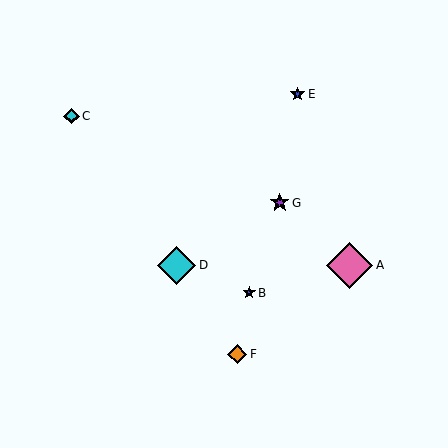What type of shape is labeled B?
Shape B is a blue star.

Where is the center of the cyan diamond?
The center of the cyan diamond is at (177, 265).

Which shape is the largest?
The pink diamond (labeled A) is the largest.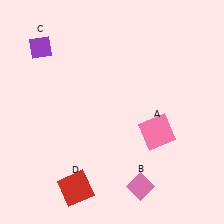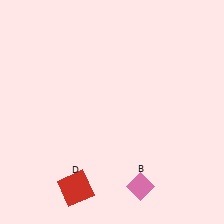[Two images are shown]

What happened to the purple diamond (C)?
The purple diamond (C) was removed in Image 2. It was in the top-left area of Image 1.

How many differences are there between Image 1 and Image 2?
There are 2 differences between the two images.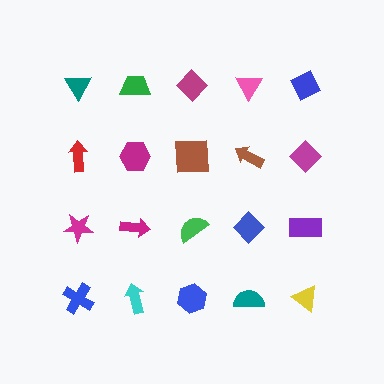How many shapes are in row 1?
5 shapes.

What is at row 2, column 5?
A magenta diamond.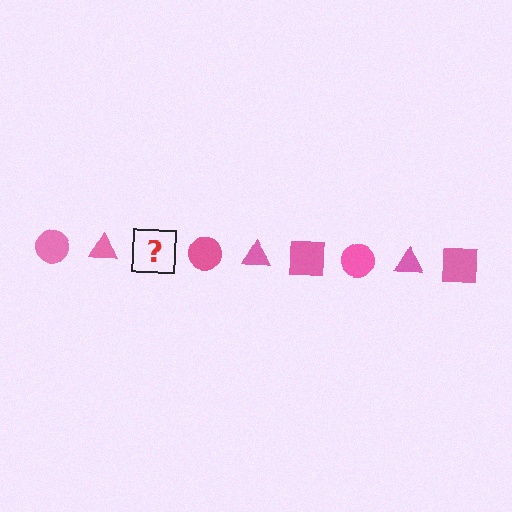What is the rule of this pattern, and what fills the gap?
The rule is that the pattern cycles through circle, triangle, square shapes in pink. The gap should be filled with a pink square.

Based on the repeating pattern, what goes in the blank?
The blank should be a pink square.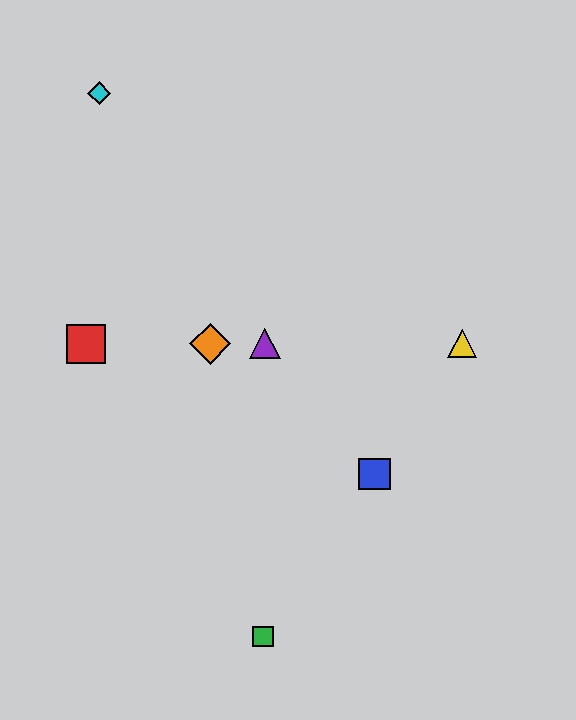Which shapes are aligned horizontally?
The red square, the yellow triangle, the purple triangle, the orange diamond are aligned horizontally.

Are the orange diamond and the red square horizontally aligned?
Yes, both are at y≈344.